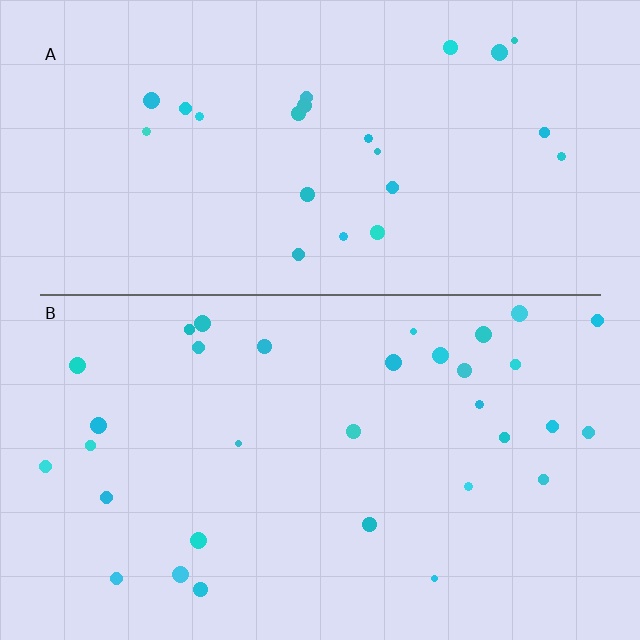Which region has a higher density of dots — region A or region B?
B (the bottom).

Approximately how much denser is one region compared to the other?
Approximately 1.4× — region B over region A.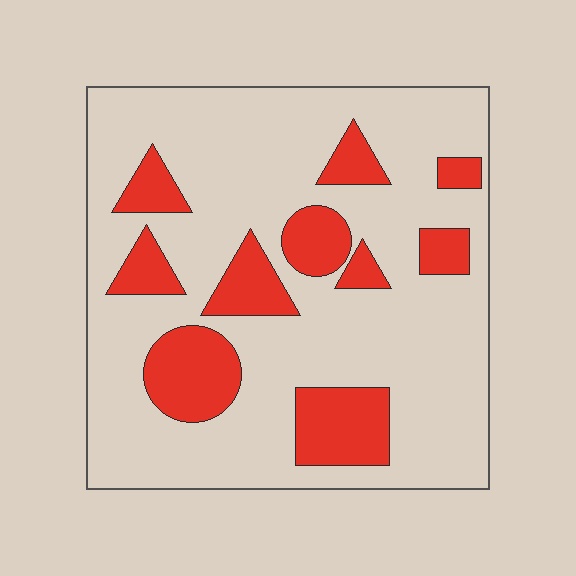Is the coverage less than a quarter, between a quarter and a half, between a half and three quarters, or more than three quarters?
Less than a quarter.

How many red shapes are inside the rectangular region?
10.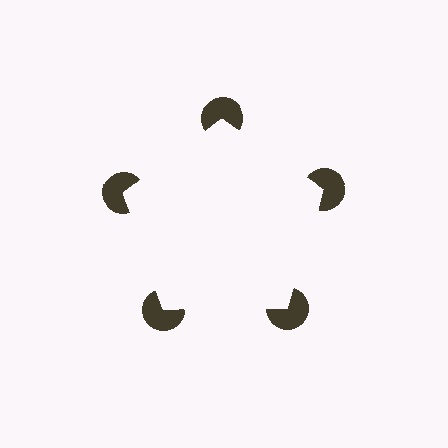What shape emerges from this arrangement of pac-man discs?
An illusory pentagon — its edges are inferred from the aligned wedge cuts in the pac-man discs, not physically drawn.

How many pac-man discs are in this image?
There are 5 — one at each vertex of the illusory pentagon.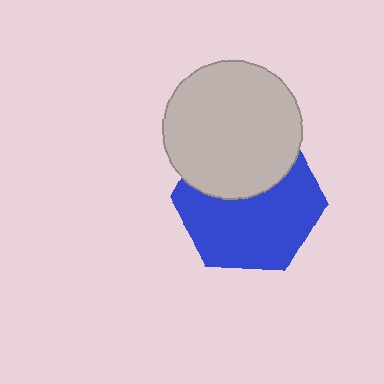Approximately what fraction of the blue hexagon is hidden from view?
Roughly 38% of the blue hexagon is hidden behind the light gray circle.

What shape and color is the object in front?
The object in front is a light gray circle.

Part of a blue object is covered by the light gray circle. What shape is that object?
It is a hexagon.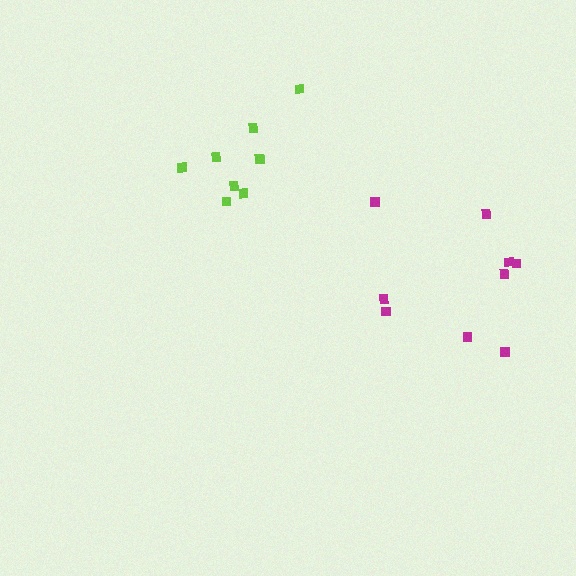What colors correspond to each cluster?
The clusters are colored: magenta, lime.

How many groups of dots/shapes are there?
There are 2 groups.